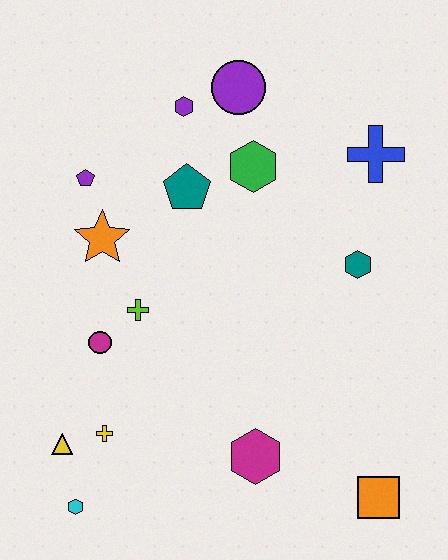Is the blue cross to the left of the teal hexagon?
No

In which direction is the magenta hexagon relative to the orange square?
The magenta hexagon is to the left of the orange square.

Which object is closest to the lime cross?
The magenta circle is closest to the lime cross.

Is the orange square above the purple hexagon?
No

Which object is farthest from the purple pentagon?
The orange square is farthest from the purple pentagon.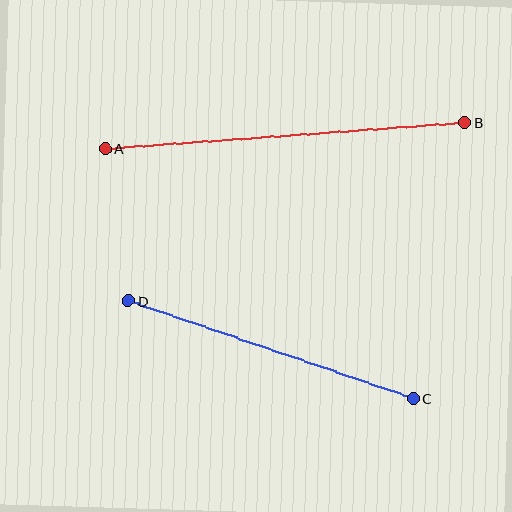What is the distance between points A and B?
The distance is approximately 361 pixels.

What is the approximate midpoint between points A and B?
The midpoint is at approximately (285, 136) pixels.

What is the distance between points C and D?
The distance is approximately 301 pixels.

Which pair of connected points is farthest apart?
Points A and B are farthest apart.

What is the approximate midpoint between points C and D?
The midpoint is at approximately (271, 350) pixels.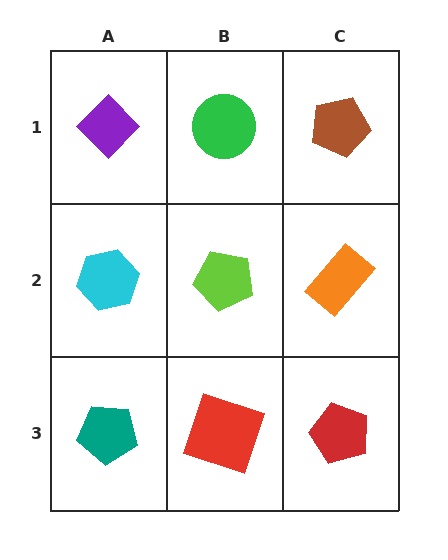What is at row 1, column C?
A brown pentagon.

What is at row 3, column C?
A red pentagon.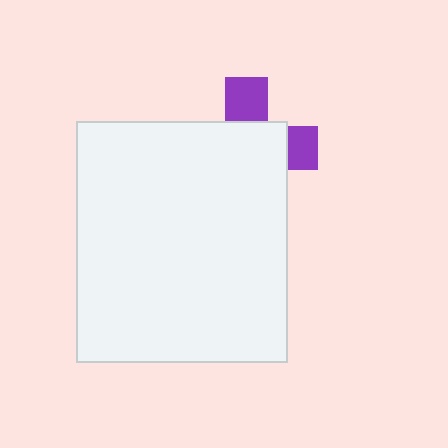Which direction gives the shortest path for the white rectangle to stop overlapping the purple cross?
Moving toward the lower-left gives the shortest separation.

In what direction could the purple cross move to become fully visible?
The purple cross could move toward the upper-right. That would shift it out from behind the white rectangle entirely.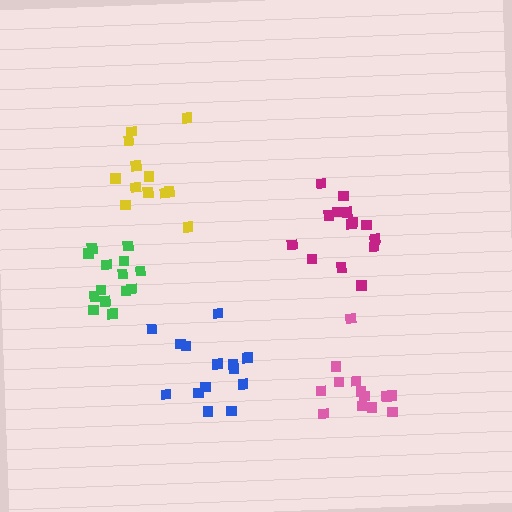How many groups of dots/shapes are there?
There are 5 groups.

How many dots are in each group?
Group 1: 14 dots, Group 2: 15 dots, Group 3: 14 dots, Group 4: 12 dots, Group 5: 13 dots (68 total).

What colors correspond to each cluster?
The clusters are colored: blue, magenta, green, yellow, pink.